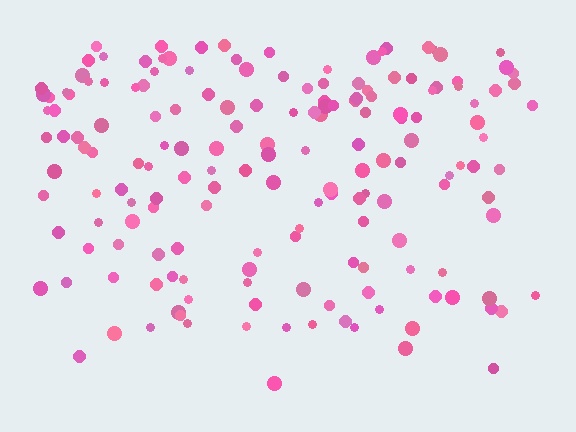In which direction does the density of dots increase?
From bottom to top, with the top side densest.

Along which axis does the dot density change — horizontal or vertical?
Vertical.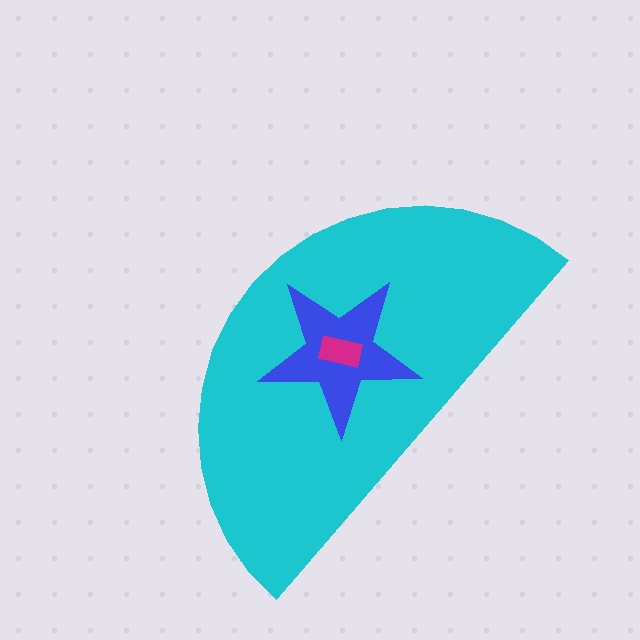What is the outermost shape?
The cyan semicircle.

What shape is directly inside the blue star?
The magenta rectangle.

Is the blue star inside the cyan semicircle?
Yes.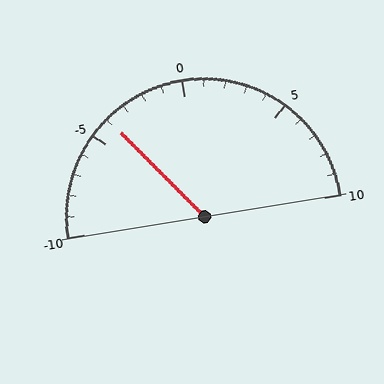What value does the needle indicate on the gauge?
The needle indicates approximately -4.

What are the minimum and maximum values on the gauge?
The gauge ranges from -10 to 10.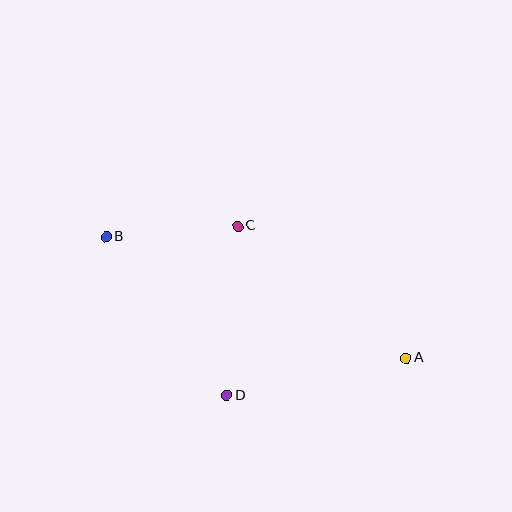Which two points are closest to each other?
Points B and C are closest to each other.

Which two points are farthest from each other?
Points A and B are farthest from each other.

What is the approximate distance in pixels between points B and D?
The distance between B and D is approximately 199 pixels.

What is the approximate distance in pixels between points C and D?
The distance between C and D is approximately 170 pixels.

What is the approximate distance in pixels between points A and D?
The distance between A and D is approximately 183 pixels.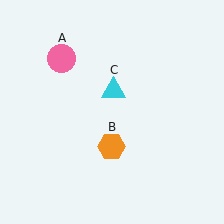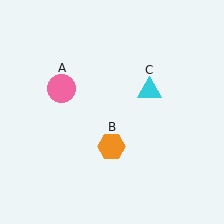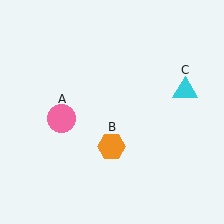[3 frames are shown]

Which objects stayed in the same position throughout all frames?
Orange hexagon (object B) remained stationary.